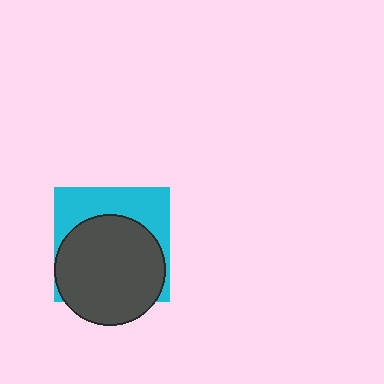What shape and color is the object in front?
The object in front is a dark gray circle.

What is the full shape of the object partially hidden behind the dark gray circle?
The partially hidden object is a cyan square.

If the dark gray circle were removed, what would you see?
You would see the complete cyan square.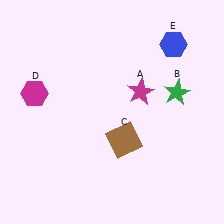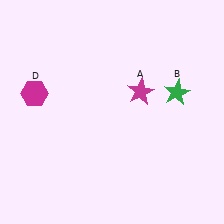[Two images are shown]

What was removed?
The blue hexagon (E), the brown square (C) were removed in Image 2.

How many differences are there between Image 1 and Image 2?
There are 2 differences between the two images.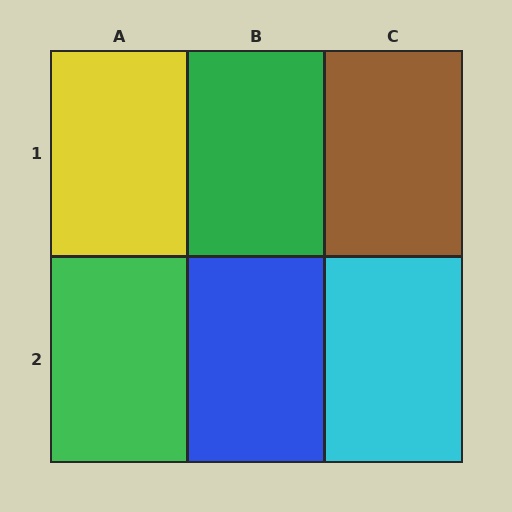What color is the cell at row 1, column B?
Green.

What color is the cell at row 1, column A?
Yellow.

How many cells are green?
2 cells are green.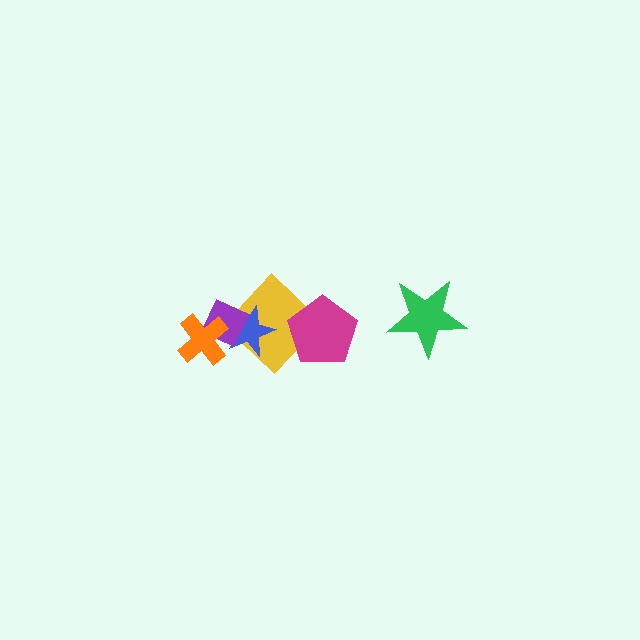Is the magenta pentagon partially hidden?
No, no other shape covers it.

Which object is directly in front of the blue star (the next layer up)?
The purple diamond is directly in front of the blue star.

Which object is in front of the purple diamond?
The orange cross is in front of the purple diamond.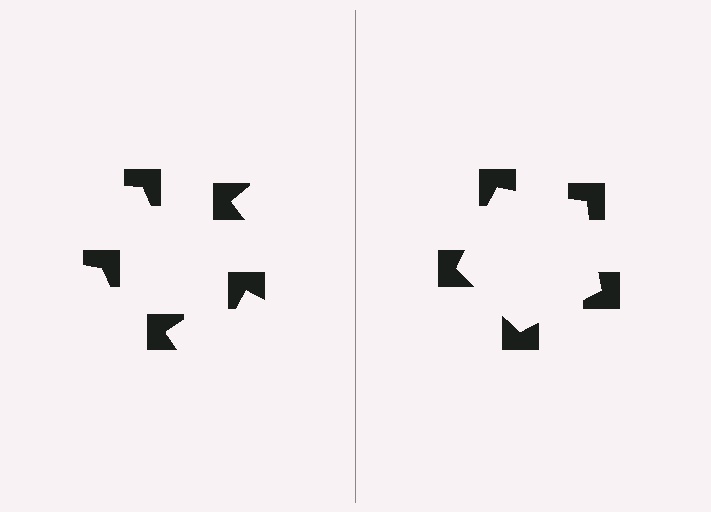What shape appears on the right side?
An illusory pentagon.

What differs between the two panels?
The notched squares are positioned identically on both sides; only the wedge orientations differ. On the right they align to a pentagon; on the left they are misaligned.